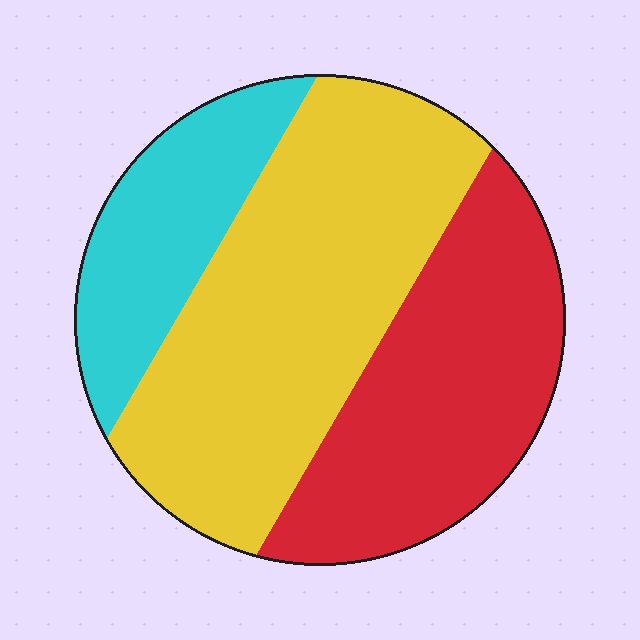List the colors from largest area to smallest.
From largest to smallest: yellow, red, cyan.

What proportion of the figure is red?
Red covers 34% of the figure.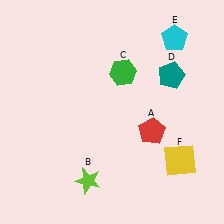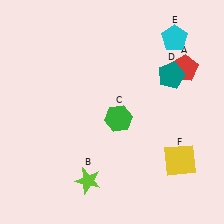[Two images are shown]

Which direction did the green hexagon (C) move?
The green hexagon (C) moved down.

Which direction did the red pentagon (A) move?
The red pentagon (A) moved up.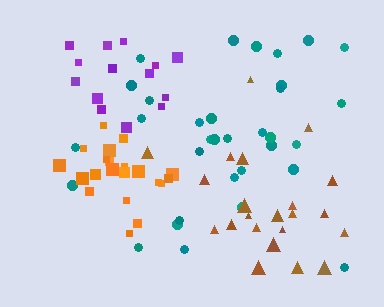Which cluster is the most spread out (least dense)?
Brown.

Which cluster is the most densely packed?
Orange.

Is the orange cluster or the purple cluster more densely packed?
Orange.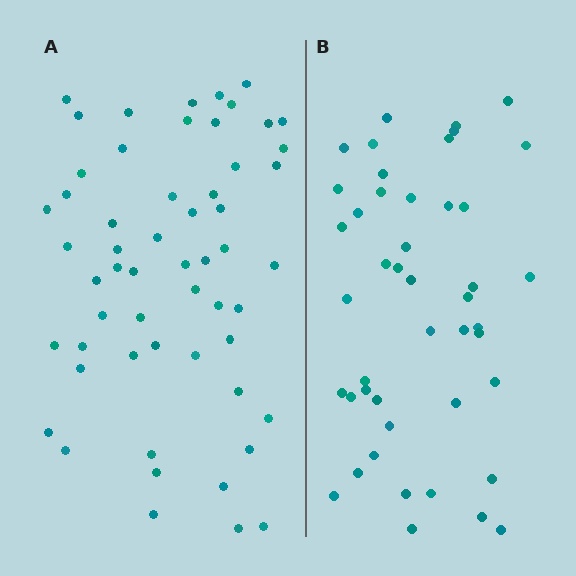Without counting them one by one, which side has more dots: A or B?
Region A (the left region) has more dots.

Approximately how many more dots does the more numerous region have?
Region A has roughly 12 or so more dots than region B.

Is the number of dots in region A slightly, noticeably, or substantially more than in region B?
Region A has only slightly more — the two regions are fairly close. The ratio is roughly 1.2 to 1.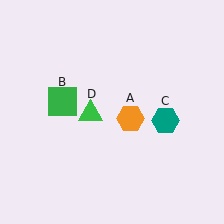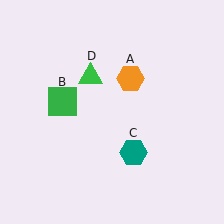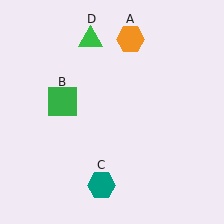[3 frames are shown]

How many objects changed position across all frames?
3 objects changed position: orange hexagon (object A), teal hexagon (object C), green triangle (object D).